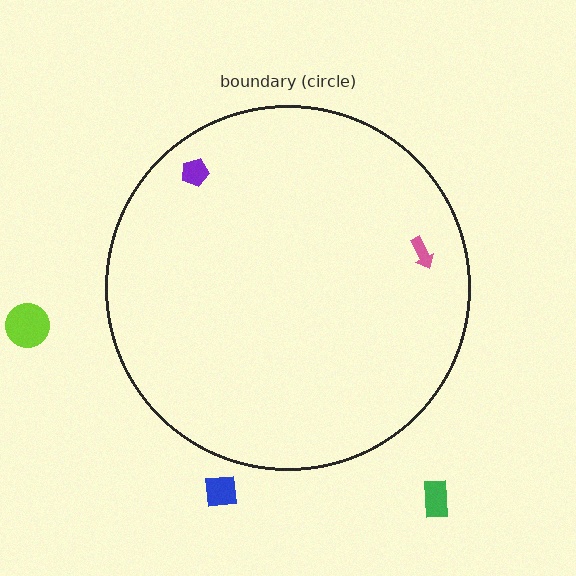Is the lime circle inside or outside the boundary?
Outside.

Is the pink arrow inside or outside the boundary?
Inside.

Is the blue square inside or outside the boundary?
Outside.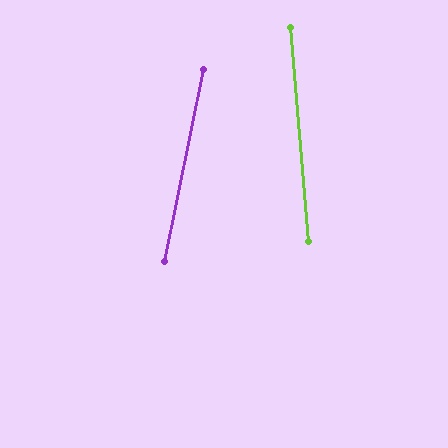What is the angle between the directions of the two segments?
Approximately 16 degrees.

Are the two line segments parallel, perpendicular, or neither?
Neither parallel nor perpendicular — they differ by about 16°.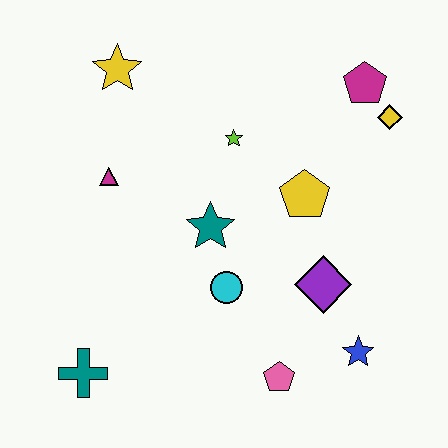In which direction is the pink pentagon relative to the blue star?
The pink pentagon is to the left of the blue star.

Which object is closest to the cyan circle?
The teal star is closest to the cyan circle.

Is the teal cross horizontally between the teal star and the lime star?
No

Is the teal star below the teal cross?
No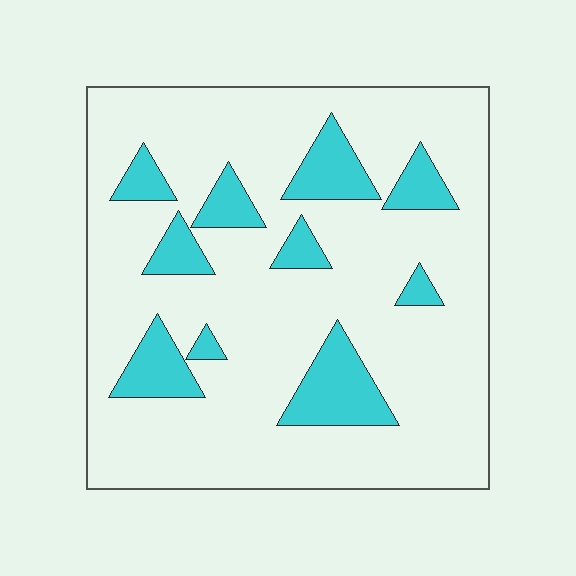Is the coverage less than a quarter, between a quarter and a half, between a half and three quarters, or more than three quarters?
Less than a quarter.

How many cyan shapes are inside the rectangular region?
10.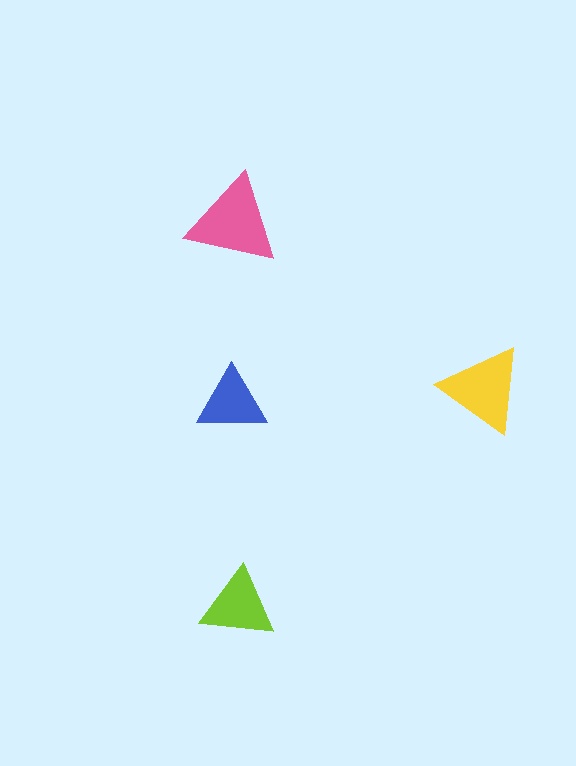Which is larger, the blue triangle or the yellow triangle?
The yellow one.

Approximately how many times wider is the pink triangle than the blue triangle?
About 1.5 times wider.